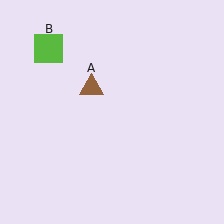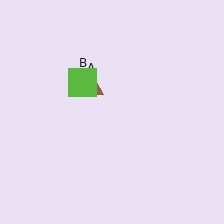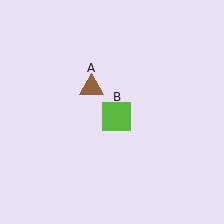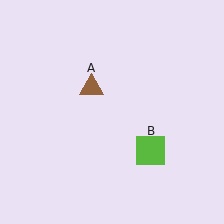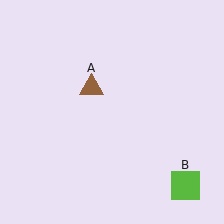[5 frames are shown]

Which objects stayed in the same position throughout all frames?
Brown triangle (object A) remained stationary.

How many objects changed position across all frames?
1 object changed position: lime square (object B).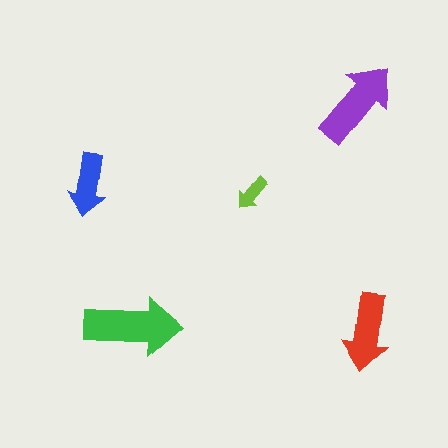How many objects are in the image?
There are 5 objects in the image.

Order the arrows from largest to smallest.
the green one, the purple one, the red one, the blue one, the lime one.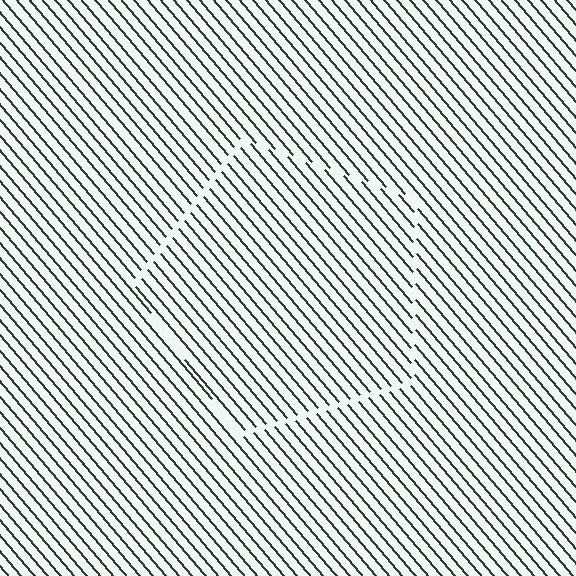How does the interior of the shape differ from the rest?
The interior of the shape contains the same grating, shifted by half a period — the contour is defined by the phase discontinuity where line-ends from the inner and outer gratings abut.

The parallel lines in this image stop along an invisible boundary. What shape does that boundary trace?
An illusory pentagon. The interior of the shape contains the same grating, shifted by half a period — the contour is defined by the phase discontinuity where line-ends from the inner and outer gratings abut.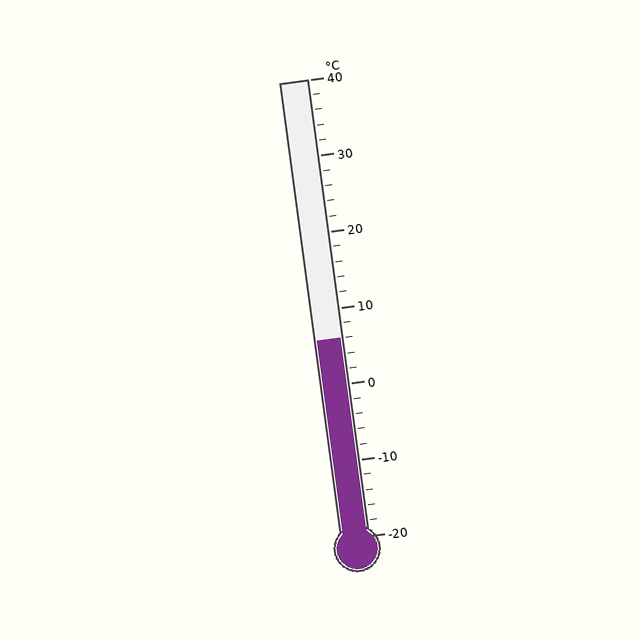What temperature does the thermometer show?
The thermometer shows approximately 6°C.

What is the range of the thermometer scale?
The thermometer scale ranges from -20°C to 40°C.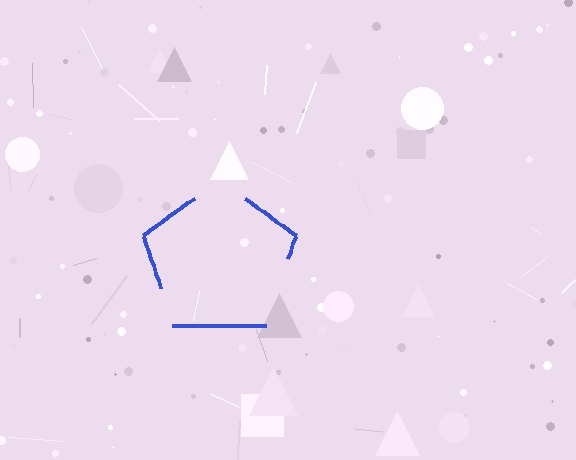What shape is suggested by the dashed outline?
The dashed outline suggests a pentagon.